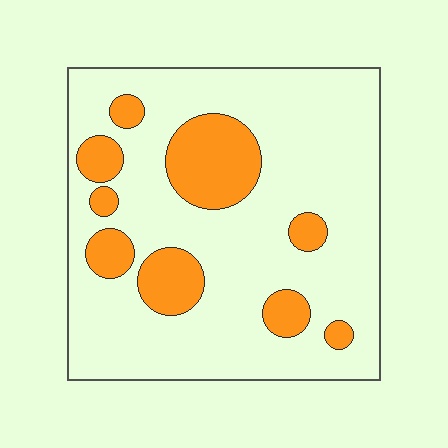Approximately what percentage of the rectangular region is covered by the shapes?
Approximately 20%.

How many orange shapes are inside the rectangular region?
9.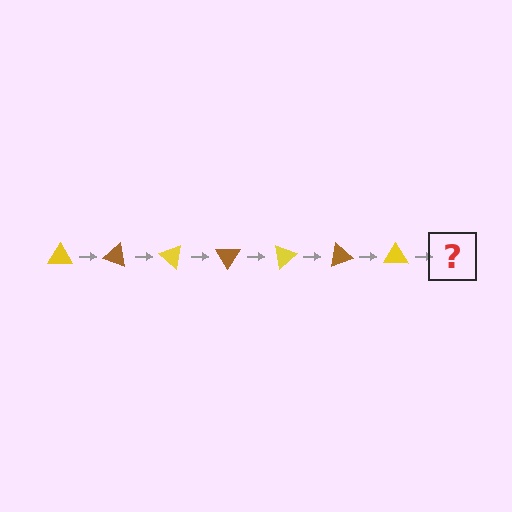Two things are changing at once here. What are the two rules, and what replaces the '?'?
The two rules are that it rotates 20 degrees each step and the color cycles through yellow and brown. The '?' should be a brown triangle, rotated 140 degrees from the start.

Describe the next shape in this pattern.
It should be a brown triangle, rotated 140 degrees from the start.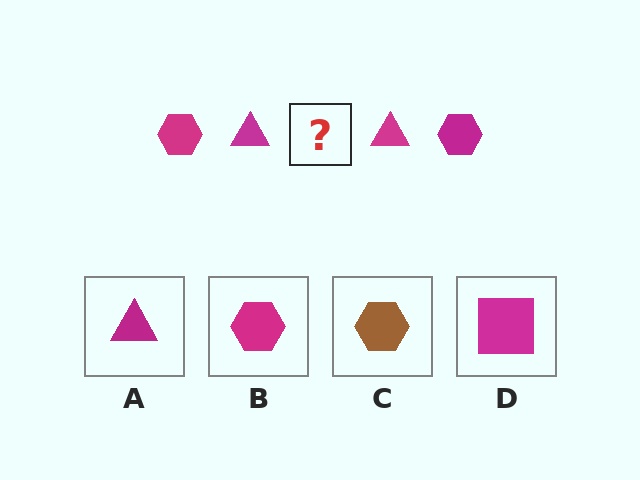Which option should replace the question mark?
Option B.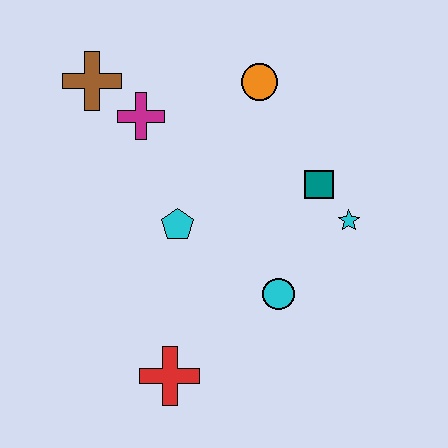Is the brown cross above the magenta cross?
Yes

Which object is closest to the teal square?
The cyan star is closest to the teal square.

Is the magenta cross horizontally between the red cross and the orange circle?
No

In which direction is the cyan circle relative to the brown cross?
The cyan circle is below the brown cross.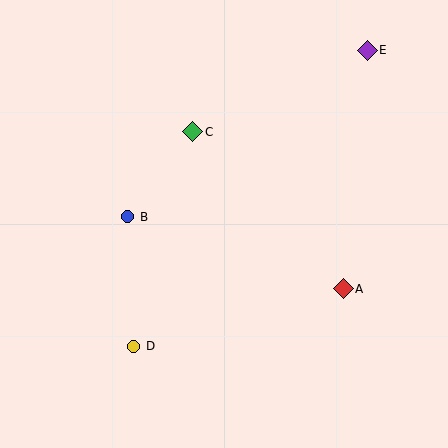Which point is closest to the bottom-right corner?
Point A is closest to the bottom-right corner.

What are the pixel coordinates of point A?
Point A is at (343, 289).